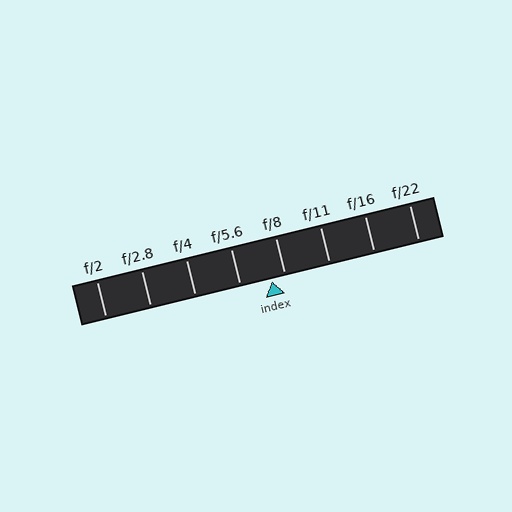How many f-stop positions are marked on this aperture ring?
There are 8 f-stop positions marked.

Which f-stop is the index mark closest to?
The index mark is closest to f/8.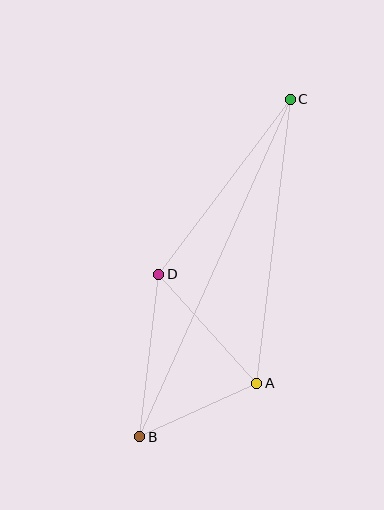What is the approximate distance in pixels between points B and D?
The distance between B and D is approximately 163 pixels.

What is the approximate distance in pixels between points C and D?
The distance between C and D is approximately 219 pixels.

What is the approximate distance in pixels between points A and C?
The distance between A and C is approximately 286 pixels.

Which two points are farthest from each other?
Points B and C are farthest from each other.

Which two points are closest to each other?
Points A and B are closest to each other.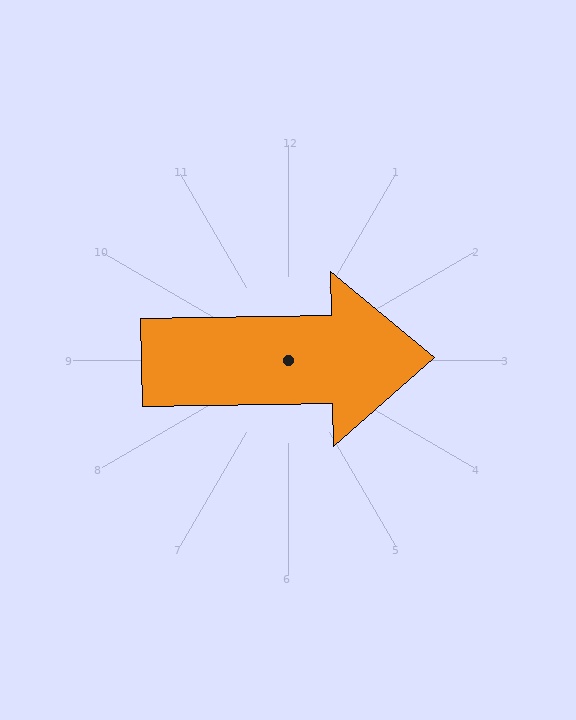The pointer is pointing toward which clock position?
Roughly 3 o'clock.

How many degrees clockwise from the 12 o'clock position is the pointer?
Approximately 89 degrees.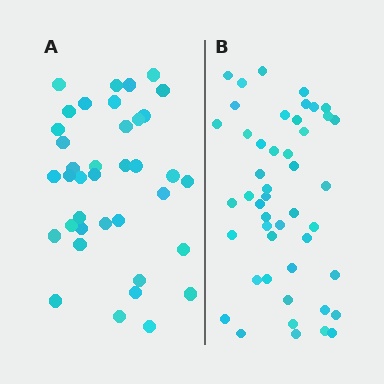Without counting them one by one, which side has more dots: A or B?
Region B (the right region) has more dots.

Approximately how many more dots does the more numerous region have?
Region B has roughly 8 or so more dots than region A.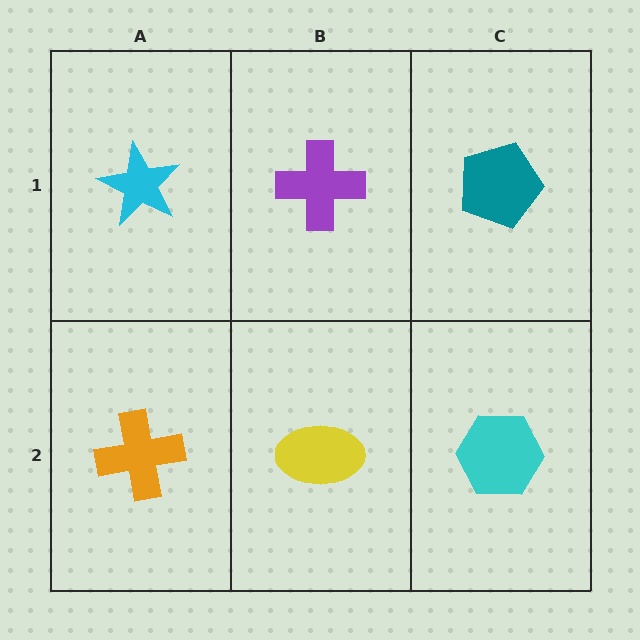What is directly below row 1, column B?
A yellow ellipse.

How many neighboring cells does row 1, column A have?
2.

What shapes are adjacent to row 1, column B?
A yellow ellipse (row 2, column B), a cyan star (row 1, column A), a teal pentagon (row 1, column C).